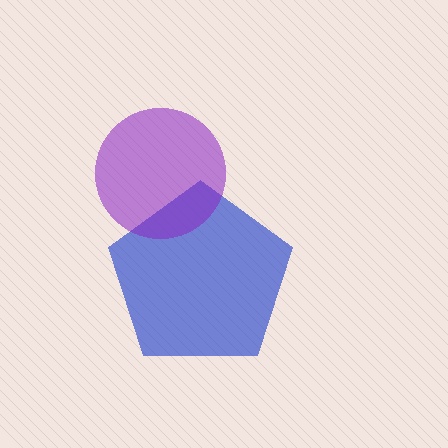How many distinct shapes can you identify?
There are 2 distinct shapes: a blue pentagon, a purple circle.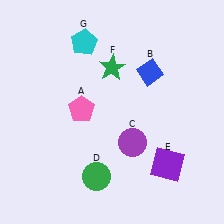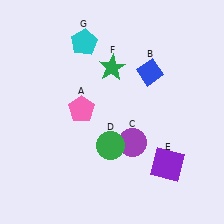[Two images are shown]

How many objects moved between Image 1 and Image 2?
1 object moved between the two images.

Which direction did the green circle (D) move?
The green circle (D) moved up.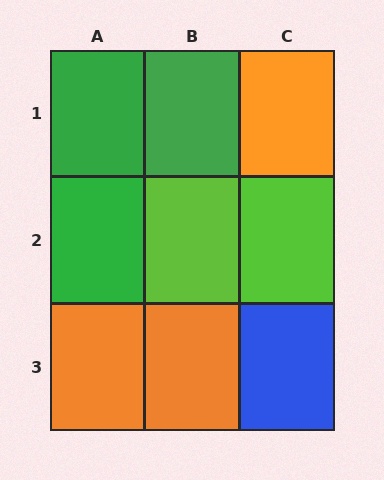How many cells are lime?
2 cells are lime.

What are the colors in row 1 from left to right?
Green, green, orange.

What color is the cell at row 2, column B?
Lime.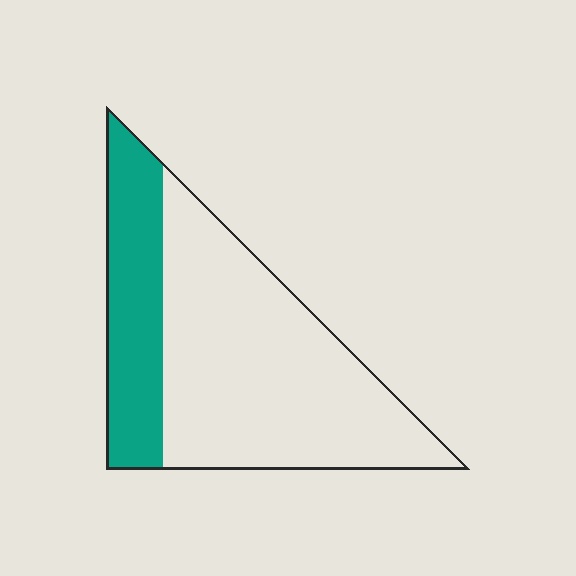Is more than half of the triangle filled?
No.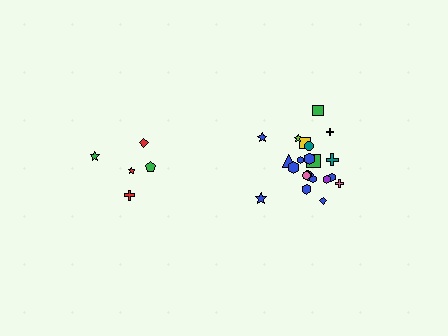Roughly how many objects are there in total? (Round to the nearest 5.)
Roughly 25 objects in total.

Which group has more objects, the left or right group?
The right group.